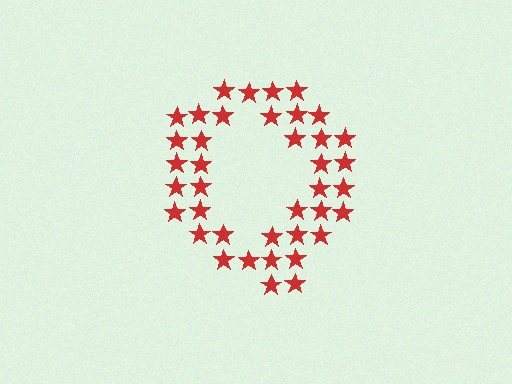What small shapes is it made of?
It is made of small stars.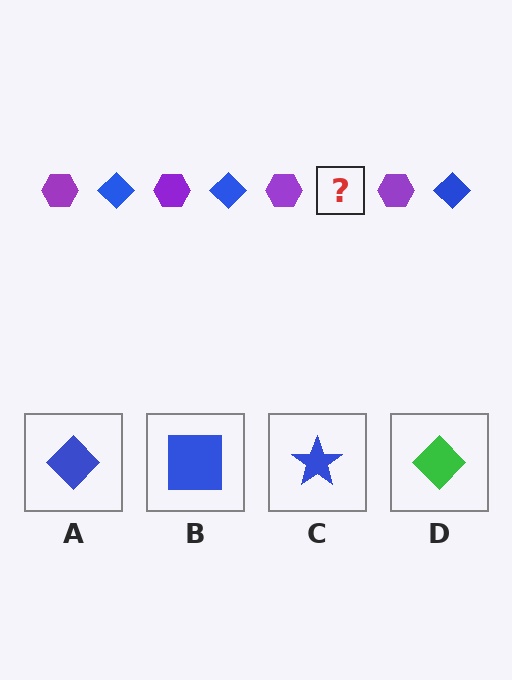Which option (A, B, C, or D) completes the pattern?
A.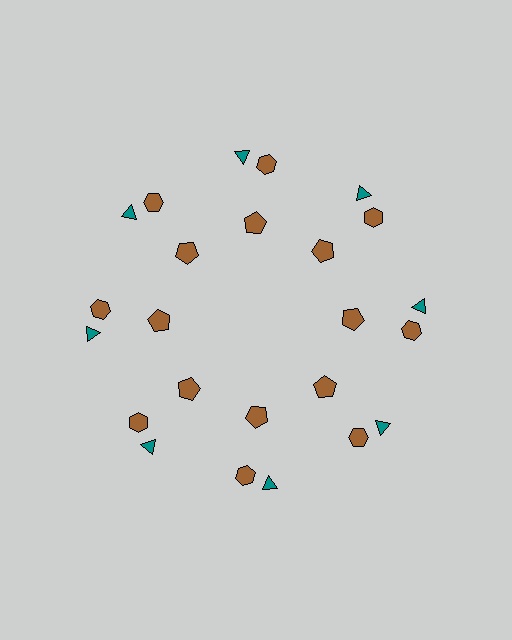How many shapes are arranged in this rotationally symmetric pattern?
There are 24 shapes, arranged in 8 groups of 3.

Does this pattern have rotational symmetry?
Yes, this pattern has 8-fold rotational symmetry. It looks the same after rotating 45 degrees around the center.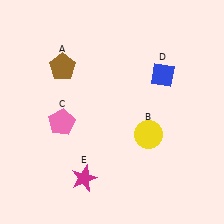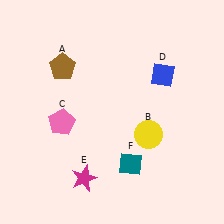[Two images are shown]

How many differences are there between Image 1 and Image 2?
There is 1 difference between the two images.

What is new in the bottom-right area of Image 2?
A teal diamond (F) was added in the bottom-right area of Image 2.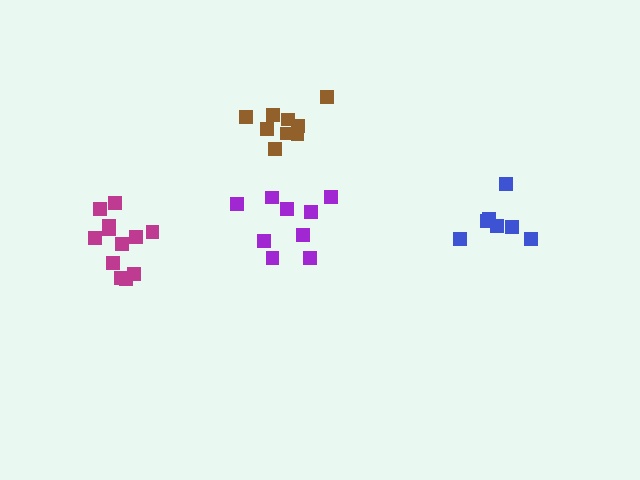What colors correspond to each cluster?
The clusters are colored: brown, magenta, blue, purple.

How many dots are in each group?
Group 1: 9 dots, Group 2: 12 dots, Group 3: 7 dots, Group 4: 9 dots (37 total).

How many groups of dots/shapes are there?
There are 4 groups.